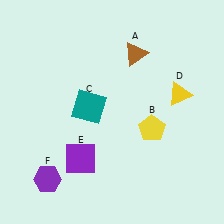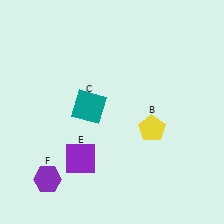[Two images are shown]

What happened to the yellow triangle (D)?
The yellow triangle (D) was removed in Image 2. It was in the top-right area of Image 1.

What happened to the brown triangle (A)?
The brown triangle (A) was removed in Image 2. It was in the top-right area of Image 1.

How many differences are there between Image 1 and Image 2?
There are 2 differences between the two images.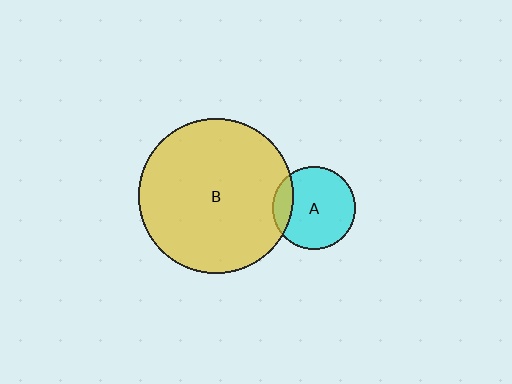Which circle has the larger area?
Circle B (yellow).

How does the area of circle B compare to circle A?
Approximately 3.5 times.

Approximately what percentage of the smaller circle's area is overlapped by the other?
Approximately 15%.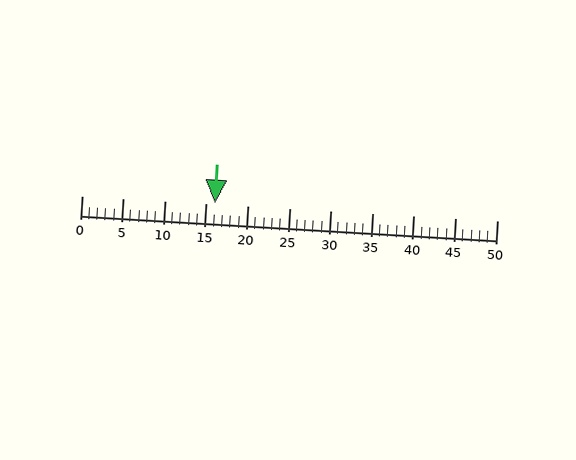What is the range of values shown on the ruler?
The ruler shows values from 0 to 50.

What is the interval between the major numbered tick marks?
The major tick marks are spaced 5 units apart.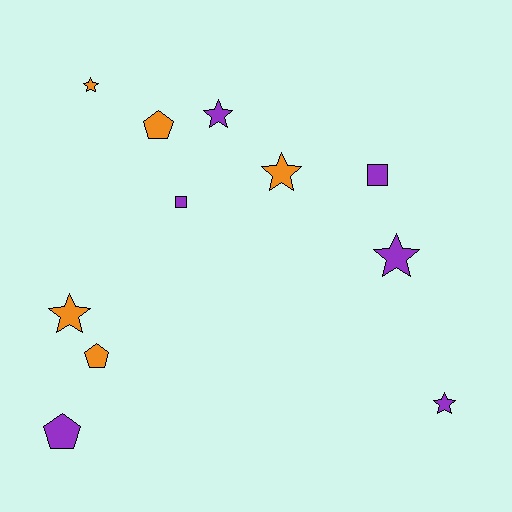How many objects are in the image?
There are 11 objects.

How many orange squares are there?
There are no orange squares.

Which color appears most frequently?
Purple, with 6 objects.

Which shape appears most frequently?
Star, with 6 objects.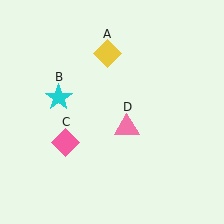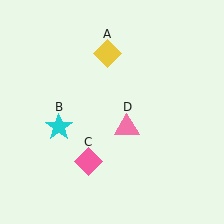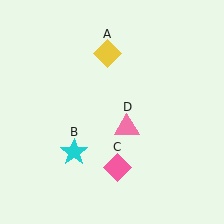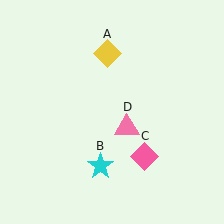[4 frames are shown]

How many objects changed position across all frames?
2 objects changed position: cyan star (object B), pink diamond (object C).